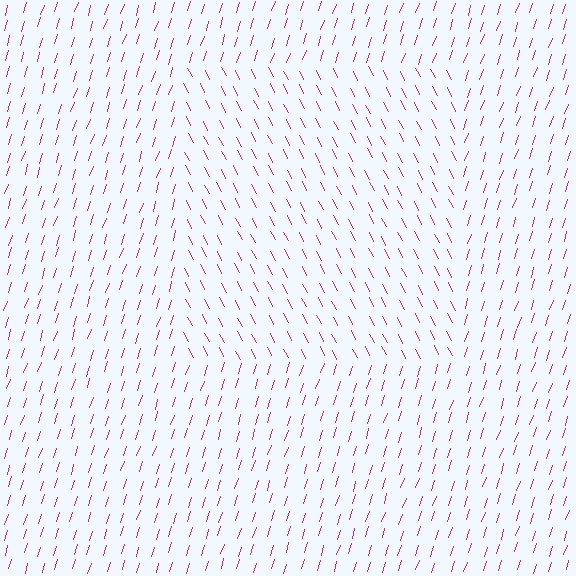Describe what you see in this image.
The image is filled with small magenta line segments. A rectangle region in the image has lines oriented differently from the surrounding lines, creating a visible texture boundary.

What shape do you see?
I see a rectangle.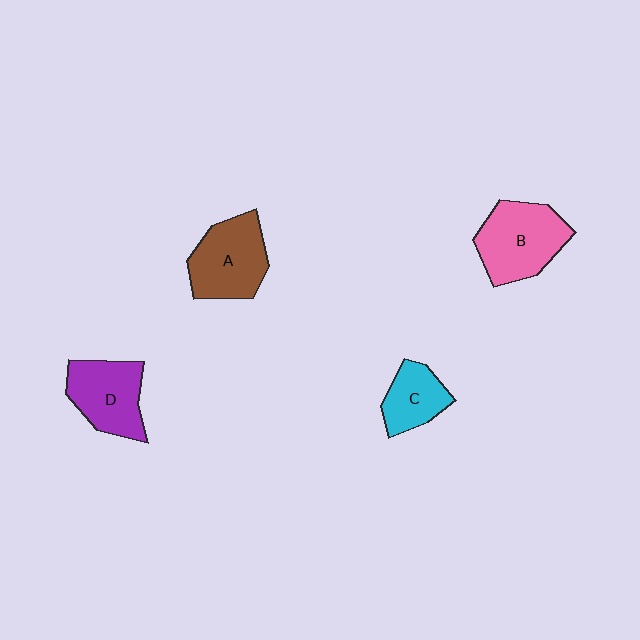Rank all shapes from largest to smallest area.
From largest to smallest: B (pink), A (brown), D (purple), C (cyan).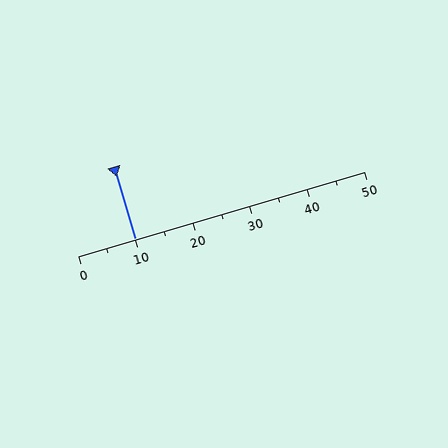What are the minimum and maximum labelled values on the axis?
The axis runs from 0 to 50.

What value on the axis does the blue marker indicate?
The marker indicates approximately 10.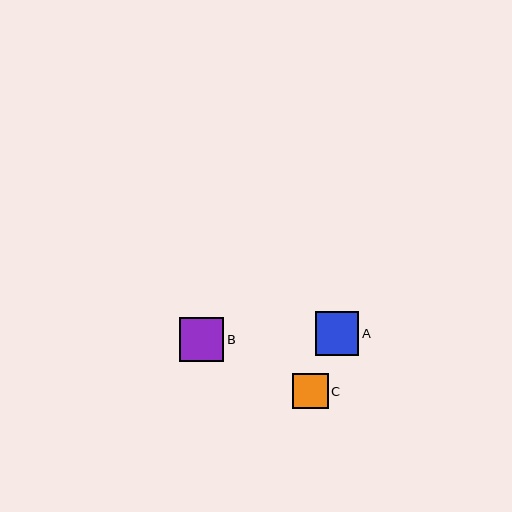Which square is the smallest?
Square C is the smallest with a size of approximately 35 pixels.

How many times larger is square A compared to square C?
Square A is approximately 1.2 times the size of square C.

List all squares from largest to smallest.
From largest to smallest: B, A, C.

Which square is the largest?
Square B is the largest with a size of approximately 44 pixels.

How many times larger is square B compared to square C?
Square B is approximately 1.2 times the size of square C.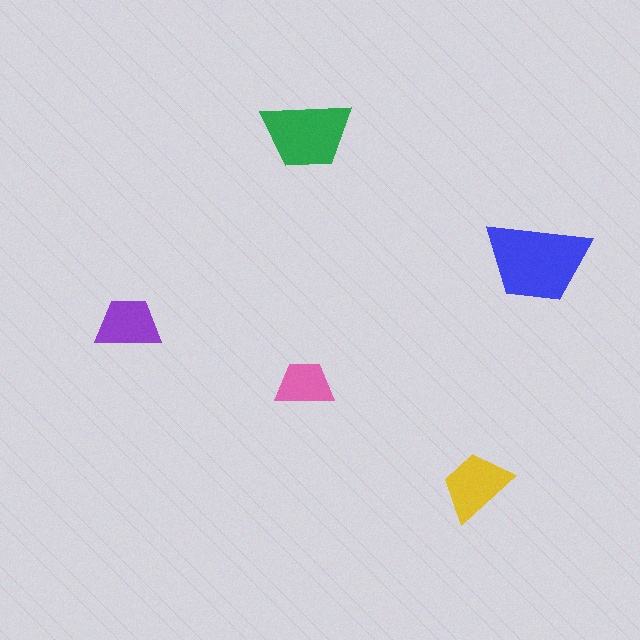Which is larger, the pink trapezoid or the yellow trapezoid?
The yellow one.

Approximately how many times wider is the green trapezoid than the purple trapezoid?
About 1.5 times wider.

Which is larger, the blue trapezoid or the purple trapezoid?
The blue one.